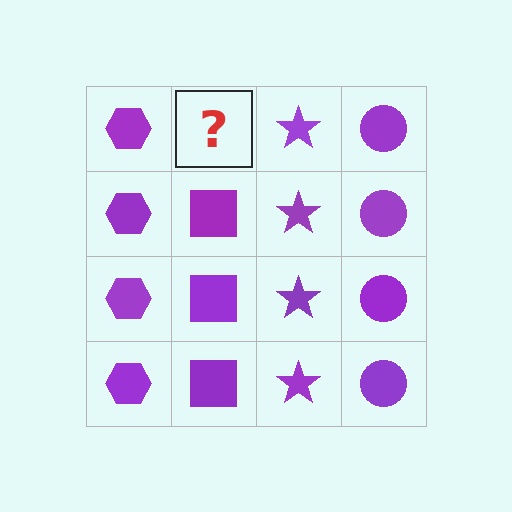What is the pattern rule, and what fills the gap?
The rule is that each column has a consistent shape. The gap should be filled with a purple square.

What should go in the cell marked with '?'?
The missing cell should contain a purple square.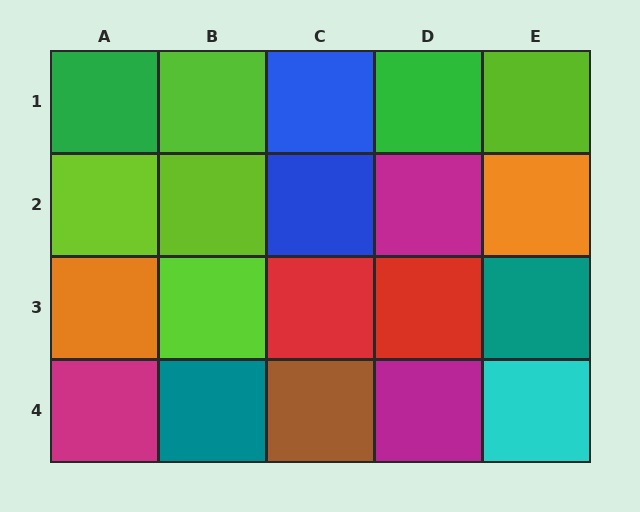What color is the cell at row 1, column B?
Lime.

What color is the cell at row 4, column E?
Cyan.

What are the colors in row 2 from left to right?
Lime, lime, blue, magenta, orange.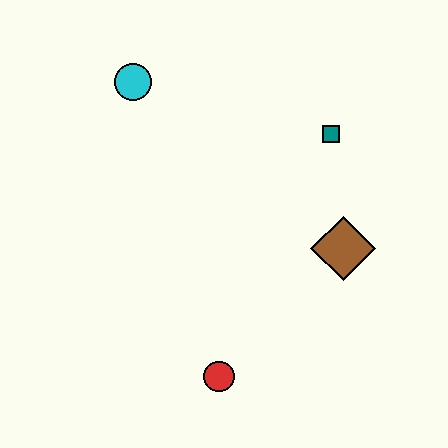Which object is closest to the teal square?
The brown diamond is closest to the teal square.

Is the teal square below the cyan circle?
Yes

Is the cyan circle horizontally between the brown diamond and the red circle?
No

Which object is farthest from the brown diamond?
The cyan circle is farthest from the brown diamond.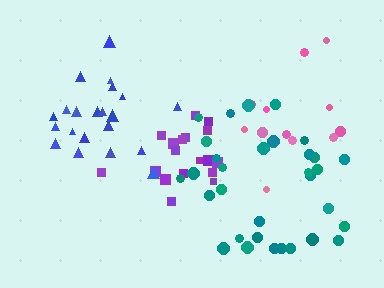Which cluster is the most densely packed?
Purple.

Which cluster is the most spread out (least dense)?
Pink.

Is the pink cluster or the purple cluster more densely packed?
Purple.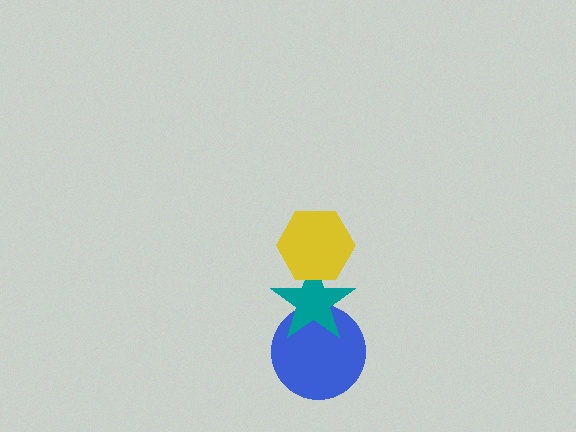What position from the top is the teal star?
The teal star is 2nd from the top.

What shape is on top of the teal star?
The yellow hexagon is on top of the teal star.